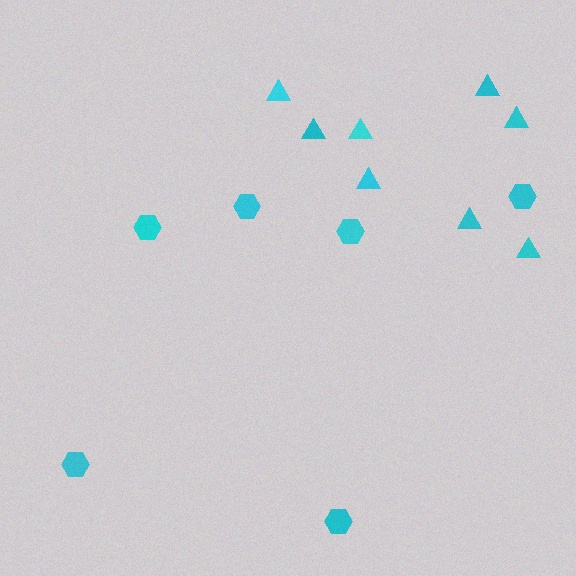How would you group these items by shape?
There are 2 groups: one group of hexagons (6) and one group of triangles (8).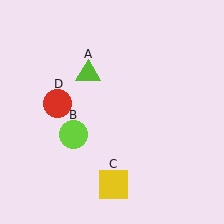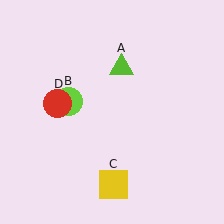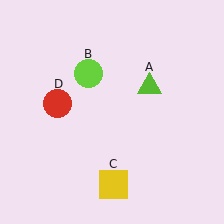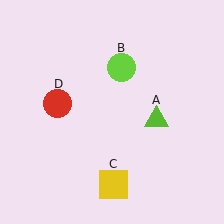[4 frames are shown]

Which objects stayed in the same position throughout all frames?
Yellow square (object C) and red circle (object D) remained stationary.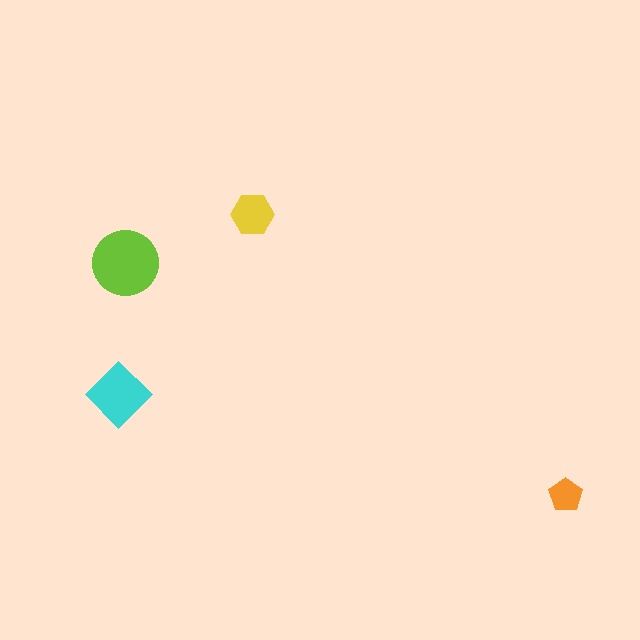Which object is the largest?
The lime circle.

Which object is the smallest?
The orange pentagon.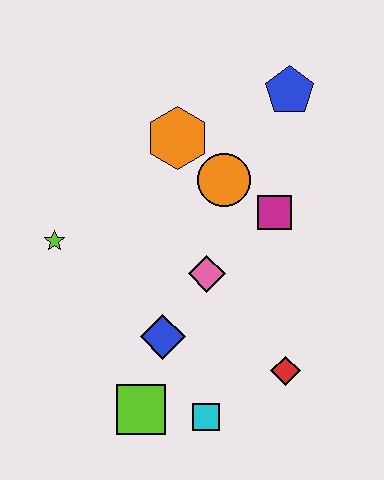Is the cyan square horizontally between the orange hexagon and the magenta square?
Yes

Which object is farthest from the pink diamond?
The blue pentagon is farthest from the pink diamond.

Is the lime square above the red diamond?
No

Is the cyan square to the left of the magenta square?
Yes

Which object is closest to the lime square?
The cyan square is closest to the lime square.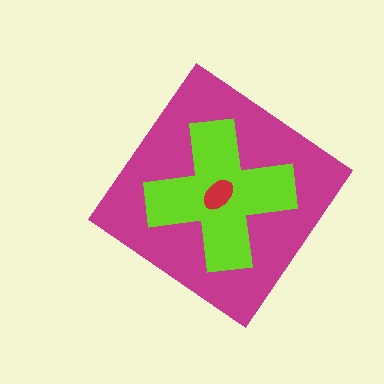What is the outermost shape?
The magenta diamond.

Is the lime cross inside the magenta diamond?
Yes.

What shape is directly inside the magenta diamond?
The lime cross.